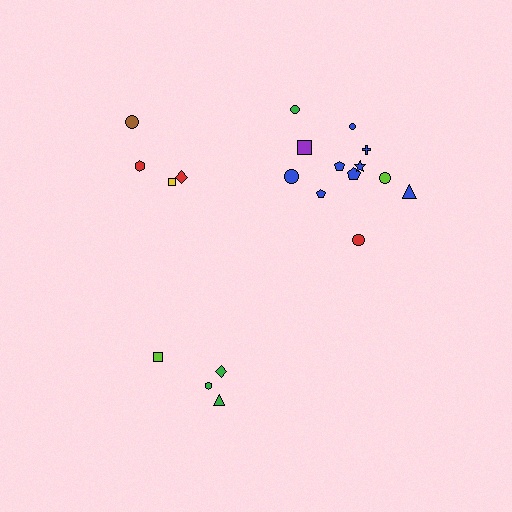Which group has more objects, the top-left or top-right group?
The top-right group.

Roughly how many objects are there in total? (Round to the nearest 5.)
Roughly 20 objects in total.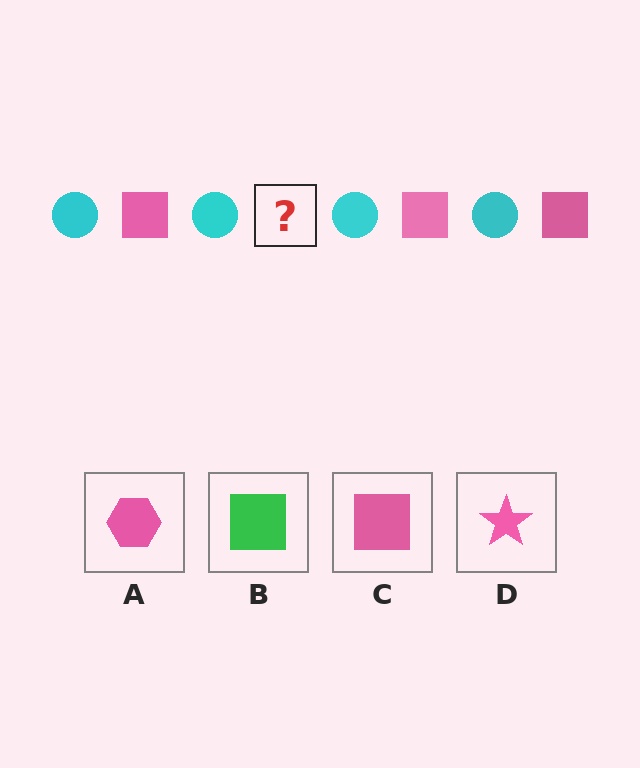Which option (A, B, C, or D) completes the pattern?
C.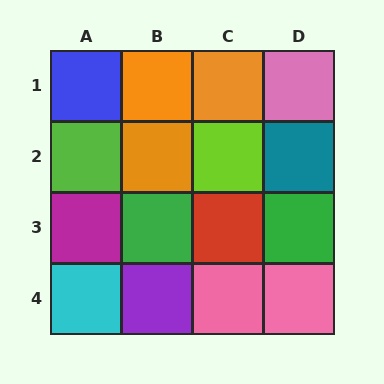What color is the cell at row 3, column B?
Green.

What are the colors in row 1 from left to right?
Blue, orange, orange, pink.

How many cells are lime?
2 cells are lime.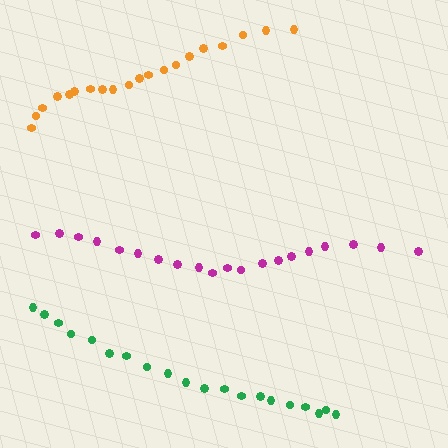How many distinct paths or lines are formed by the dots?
There are 3 distinct paths.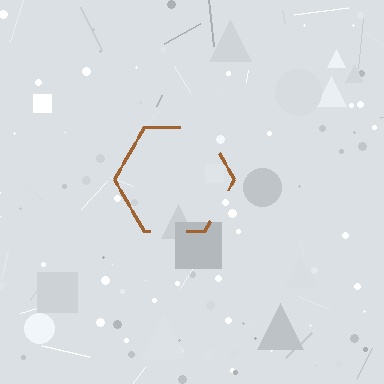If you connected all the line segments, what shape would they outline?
They would outline a hexagon.